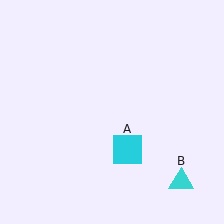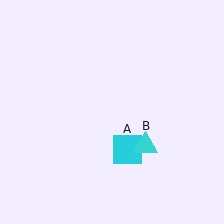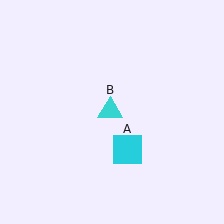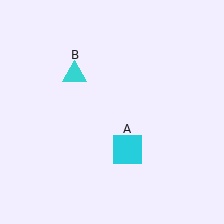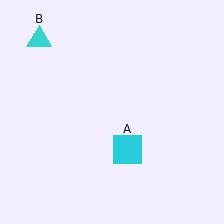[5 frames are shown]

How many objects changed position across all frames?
1 object changed position: cyan triangle (object B).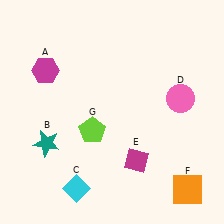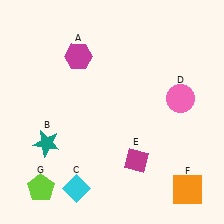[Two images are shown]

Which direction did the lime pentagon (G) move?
The lime pentagon (G) moved down.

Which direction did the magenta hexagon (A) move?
The magenta hexagon (A) moved right.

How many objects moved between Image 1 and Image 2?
2 objects moved between the two images.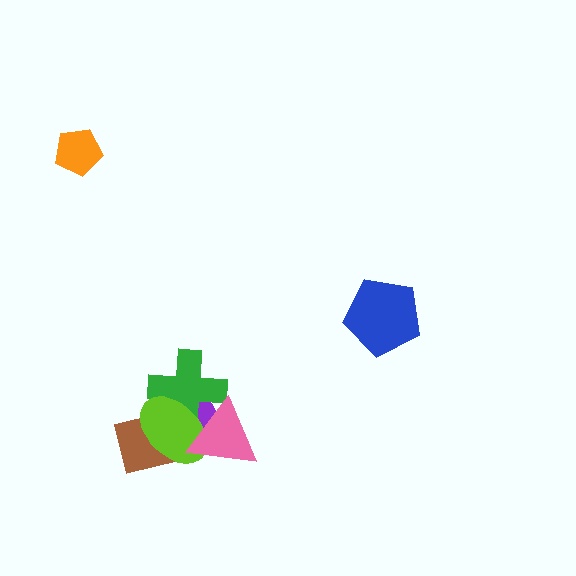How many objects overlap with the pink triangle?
3 objects overlap with the pink triangle.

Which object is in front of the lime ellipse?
The pink triangle is in front of the lime ellipse.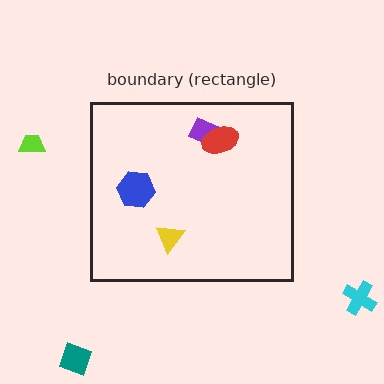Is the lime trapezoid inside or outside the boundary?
Outside.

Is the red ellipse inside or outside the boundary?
Inside.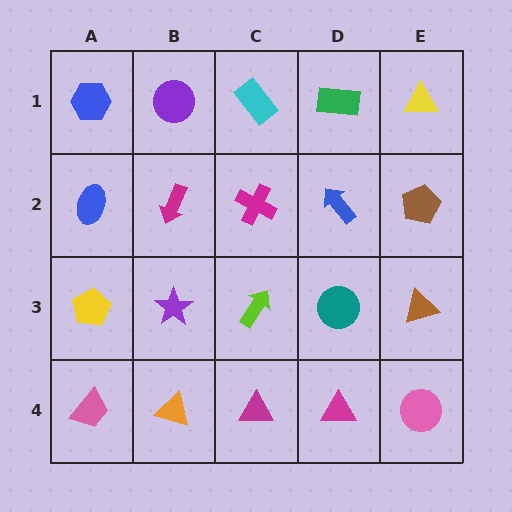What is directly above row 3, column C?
A magenta cross.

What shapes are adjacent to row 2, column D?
A green rectangle (row 1, column D), a teal circle (row 3, column D), a magenta cross (row 2, column C), a brown pentagon (row 2, column E).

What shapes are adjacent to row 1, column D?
A blue arrow (row 2, column D), a cyan rectangle (row 1, column C), a yellow triangle (row 1, column E).